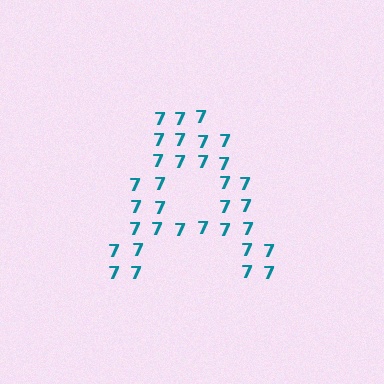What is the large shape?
The large shape is the letter A.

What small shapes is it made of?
It is made of small digit 7's.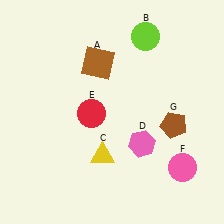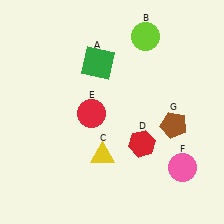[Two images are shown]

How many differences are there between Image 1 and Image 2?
There are 2 differences between the two images.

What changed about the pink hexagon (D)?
In Image 1, D is pink. In Image 2, it changed to red.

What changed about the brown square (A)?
In Image 1, A is brown. In Image 2, it changed to green.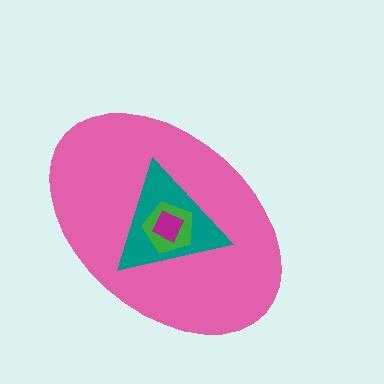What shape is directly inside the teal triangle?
The green pentagon.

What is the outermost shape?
The pink ellipse.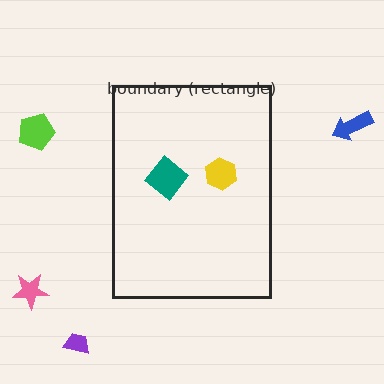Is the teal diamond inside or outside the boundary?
Inside.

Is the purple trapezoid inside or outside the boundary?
Outside.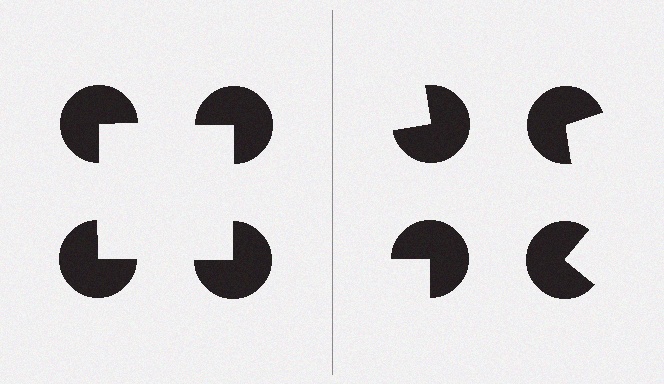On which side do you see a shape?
An illusory square appears on the left side. On the right side the wedge cuts are rotated, so no coherent shape forms.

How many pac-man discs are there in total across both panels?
8 — 4 on each side.